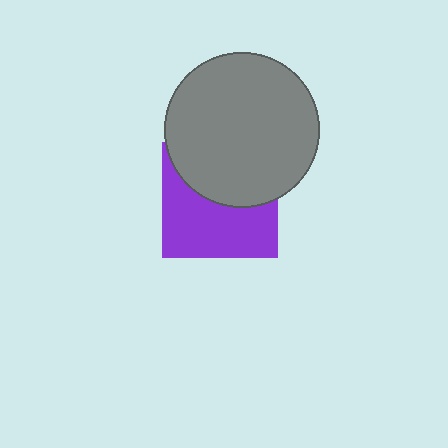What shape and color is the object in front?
The object in front is a gray circle.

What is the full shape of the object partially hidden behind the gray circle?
The partially hidden object is a purple square.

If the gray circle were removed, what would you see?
You would see the complete purple square.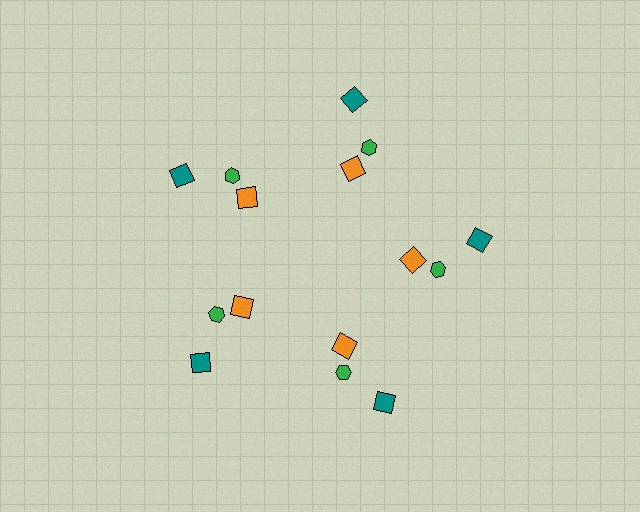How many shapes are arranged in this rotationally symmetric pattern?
There are 15 shapes, arranged in 5 groups of 3.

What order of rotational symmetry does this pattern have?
This pattern has 5-fold rotational symmetry.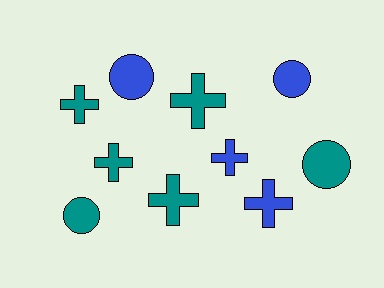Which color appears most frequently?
Teal, with 6 objects.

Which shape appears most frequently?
Cross, with 6 objects.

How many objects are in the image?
There are 10 objects.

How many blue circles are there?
There are 2 blue circles.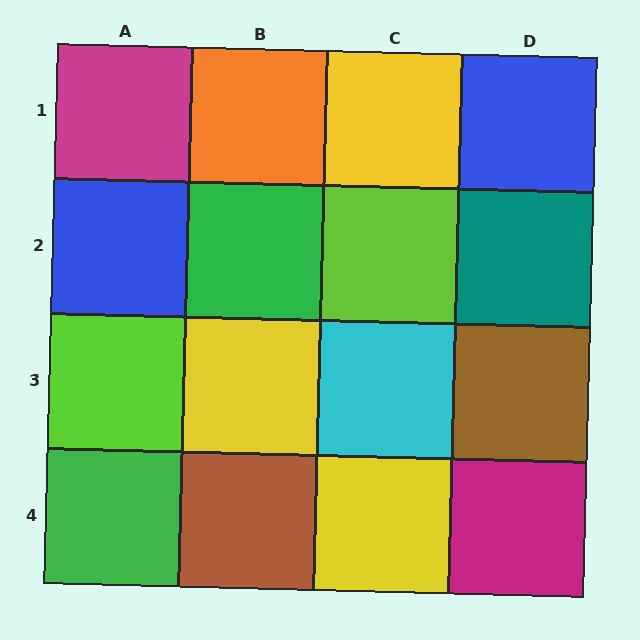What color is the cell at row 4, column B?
Brown.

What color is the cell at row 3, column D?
Brown.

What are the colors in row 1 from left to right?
Magenta, orange, yellow, blue.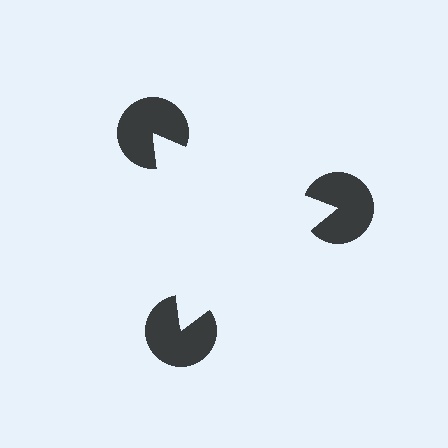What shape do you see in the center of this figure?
An illusory triangle — its edges are inferred from the aligned wedge cuts in the pac-man discs, not physically drawn.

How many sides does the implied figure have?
3 sides.